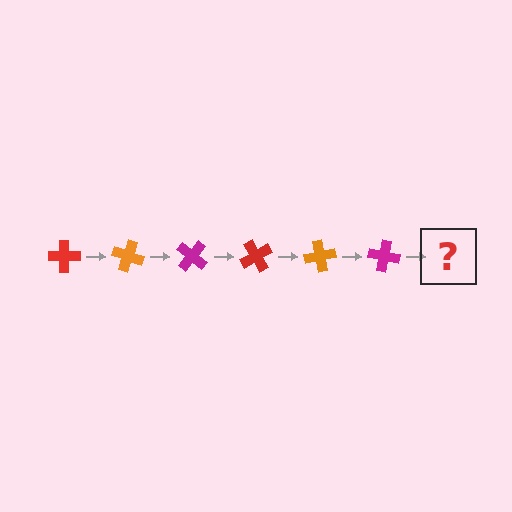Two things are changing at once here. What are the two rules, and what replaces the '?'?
The two rules are that it rotates 20 degrees each step and the color cycles through red, orange, and magenta. The '?' should be a red cross, rotated 120 degrees from the start.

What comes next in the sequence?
The next element should be a red cross, rotated 120 degrees from the start.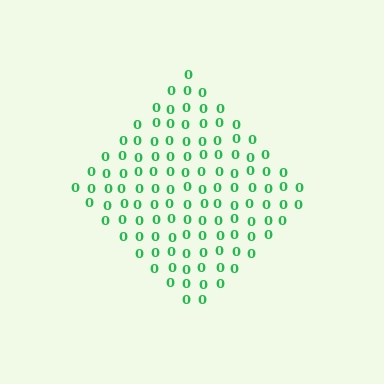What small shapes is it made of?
It is made of small digit 0's.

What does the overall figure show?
The overall figure shows a diamond.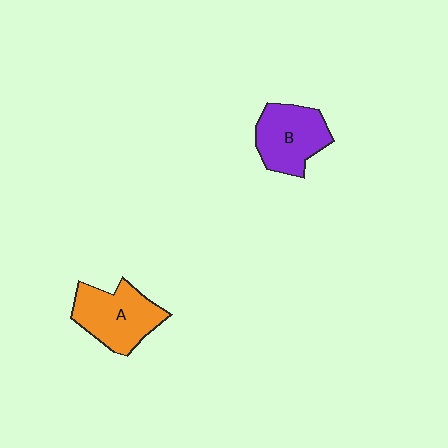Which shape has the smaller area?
Shape B (purple).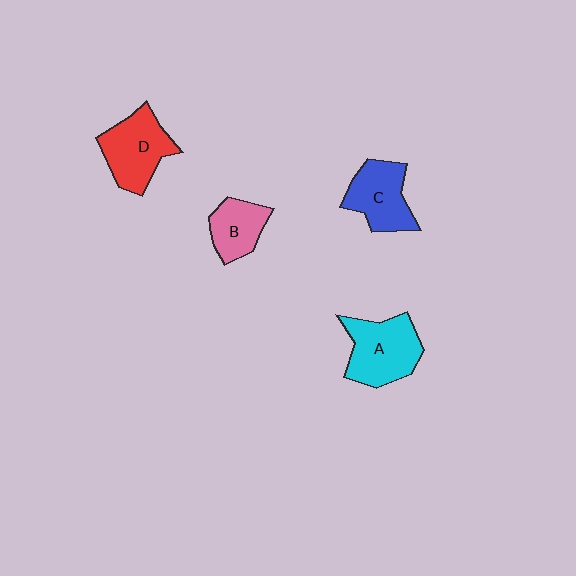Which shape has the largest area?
Shape A (cyan).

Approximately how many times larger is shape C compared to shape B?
Approximately 1.3 times.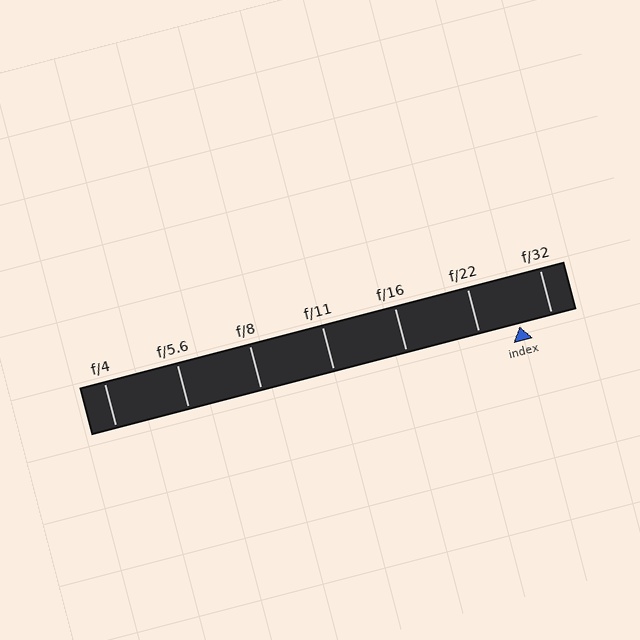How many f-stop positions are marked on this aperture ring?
There are 7 f-stop positions marked.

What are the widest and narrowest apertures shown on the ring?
The widest aperture shown is f/4 and the narrowest is f/32.